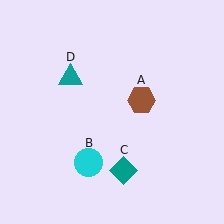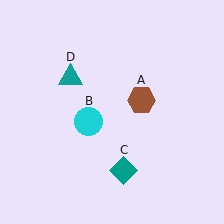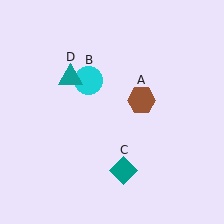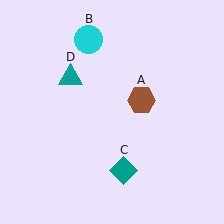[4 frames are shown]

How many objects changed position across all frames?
1 object changed position: cyan circle (object B).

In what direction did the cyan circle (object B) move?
The cyan circle (object B) moved up.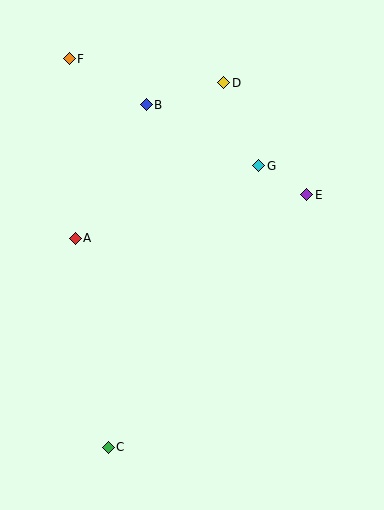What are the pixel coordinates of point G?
Point G is at (259, 166).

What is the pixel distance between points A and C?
The distance between A and C is 212 pixels.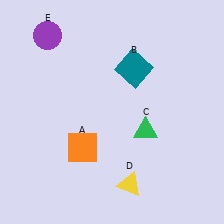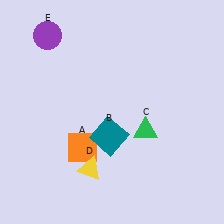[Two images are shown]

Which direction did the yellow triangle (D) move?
The yellow triangle (D) moved left.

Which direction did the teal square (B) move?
The teal square (B) moved down.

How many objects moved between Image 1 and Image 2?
2 objects moved between the two images.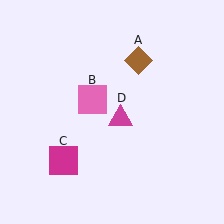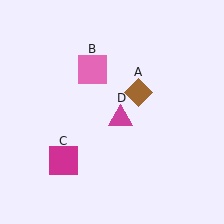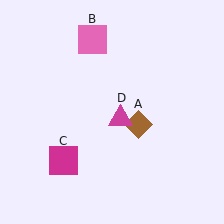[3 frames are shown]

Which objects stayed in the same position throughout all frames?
Magenta square (object C) and magenta triangle (object D) remained stationary.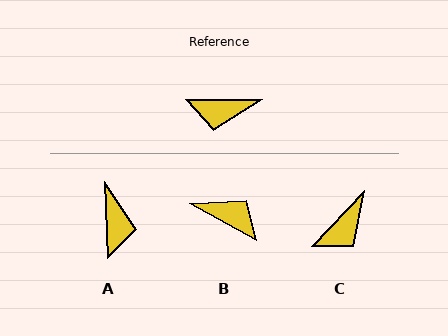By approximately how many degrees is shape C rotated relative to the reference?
Approximately 46 degrees counter-clockwise.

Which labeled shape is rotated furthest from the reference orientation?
B, about 150 degrees away.